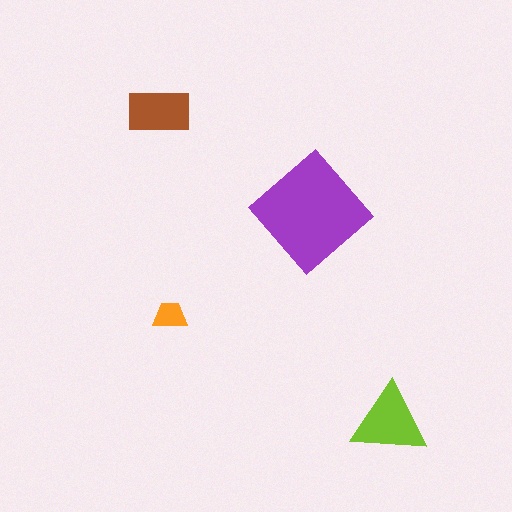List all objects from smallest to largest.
The orange trapezoid, the brown rectangle, the lime triangle, the purple diamond.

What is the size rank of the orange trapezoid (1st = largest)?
4th.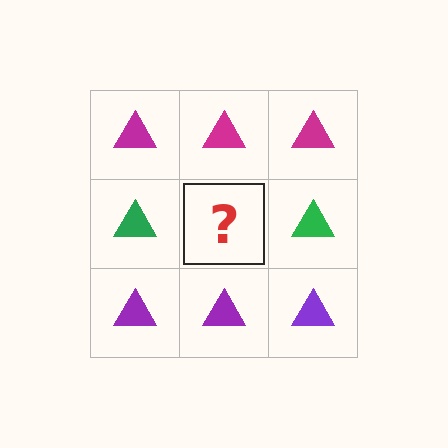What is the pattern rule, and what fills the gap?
The rule is that each row has a consistent color. The gap should be filled with a green triangle.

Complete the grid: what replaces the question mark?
The question mark should be replaced with a green triangle.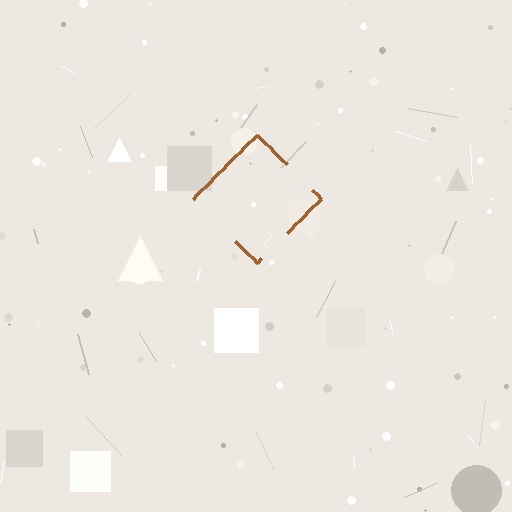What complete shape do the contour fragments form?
The contour fragments form a diamond.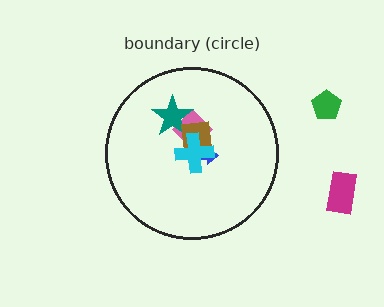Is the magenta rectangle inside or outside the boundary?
Outside.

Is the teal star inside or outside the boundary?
Inside.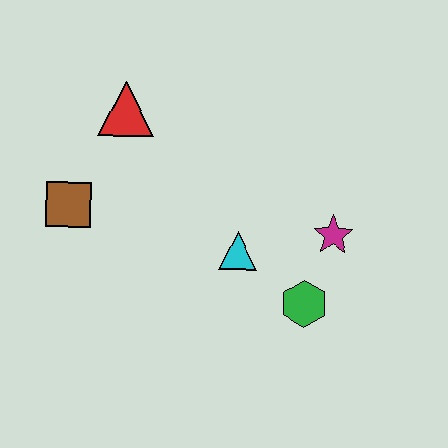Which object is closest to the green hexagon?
The magenta star is closest to the green hexagon.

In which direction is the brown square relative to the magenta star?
The brown square is to the left of the magenta star.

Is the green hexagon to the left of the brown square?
No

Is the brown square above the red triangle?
No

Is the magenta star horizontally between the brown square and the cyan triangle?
No